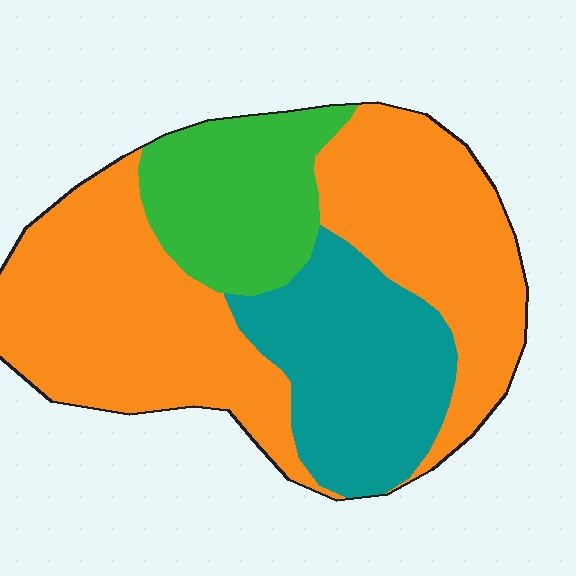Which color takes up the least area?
Green, at roughly 20%.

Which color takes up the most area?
Orange, at roughly 55%.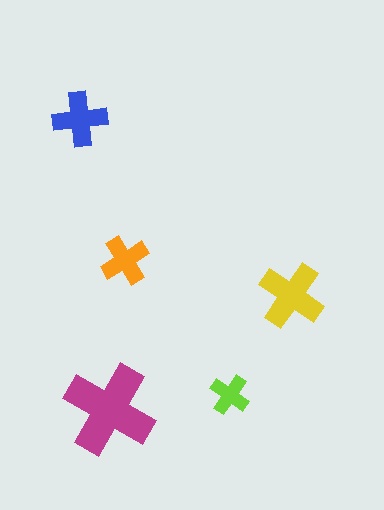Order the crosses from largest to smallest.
the magenta one, the yellow one, the blue one, the orange one, the lime one.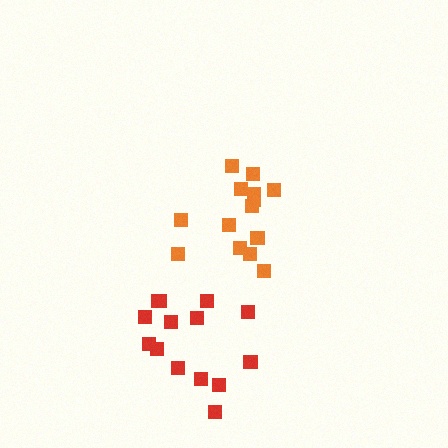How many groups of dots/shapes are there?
There are 2 groups.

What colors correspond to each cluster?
The clusters are colored: red, orange.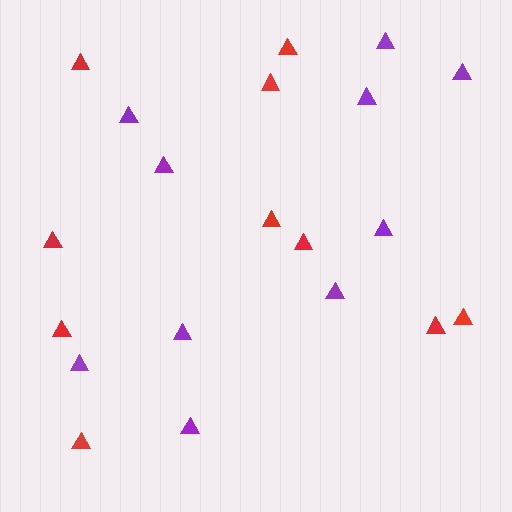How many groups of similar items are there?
There are 2 groups: one group of red triangles (10) and one group of purple triangles (10).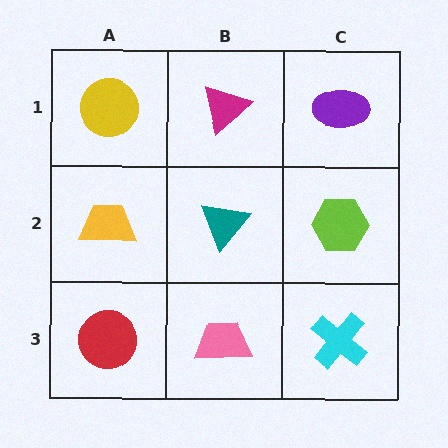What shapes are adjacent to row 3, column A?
A yellow trapezoid (row 2, column A), a pink trapezoid (row 3, column B).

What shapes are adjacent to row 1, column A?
A yellow trapezoid (row 2, column A), a magenta triangle (row 1, column B).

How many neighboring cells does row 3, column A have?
2.